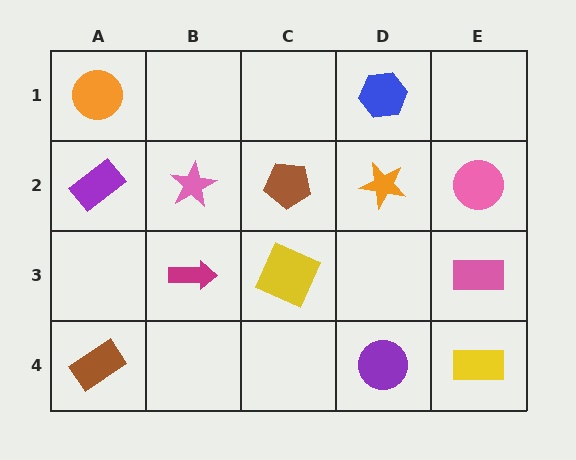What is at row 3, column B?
A magenta arrow.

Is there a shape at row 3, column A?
No, that cell is empty.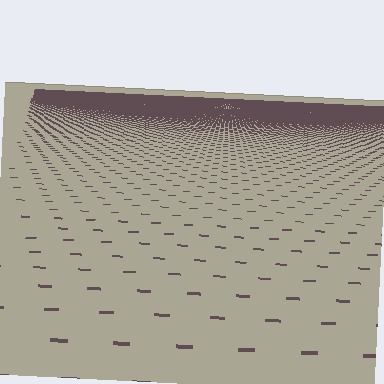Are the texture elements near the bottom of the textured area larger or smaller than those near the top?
Larger. Near the bottom, elements are closer to the viewer and appear at a bigger on-screen size.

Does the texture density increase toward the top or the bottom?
Density increases toward the top.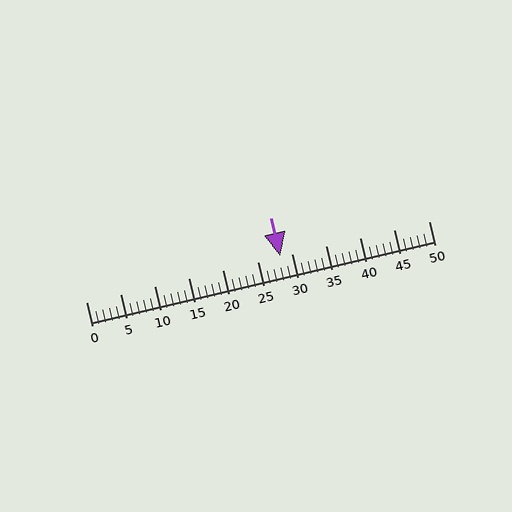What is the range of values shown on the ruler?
The ruler shows values from 0 to 50.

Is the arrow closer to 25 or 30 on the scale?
The arrow is closer to 30.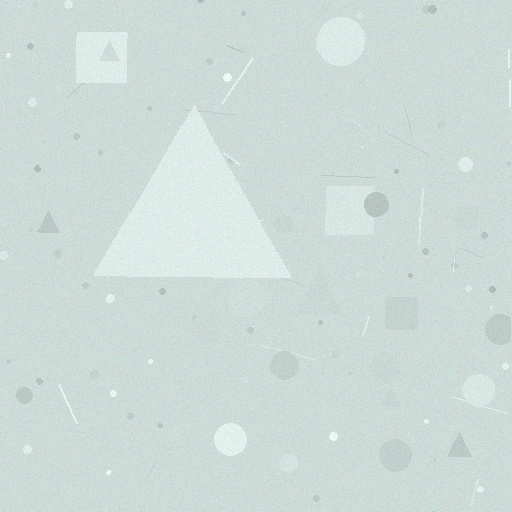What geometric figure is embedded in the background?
A triangle is embedded in the background.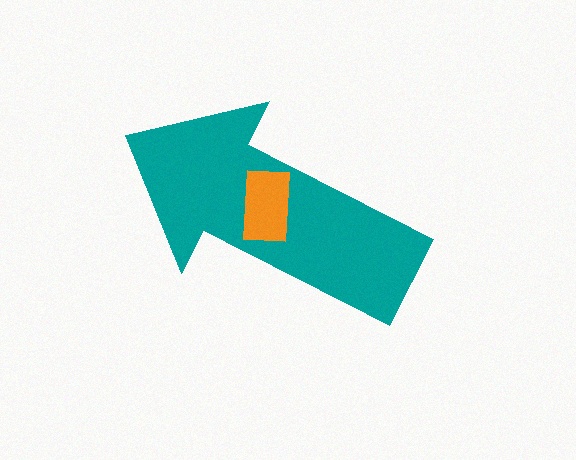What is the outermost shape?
The teal arrow.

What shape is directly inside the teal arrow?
The orange rectangle.